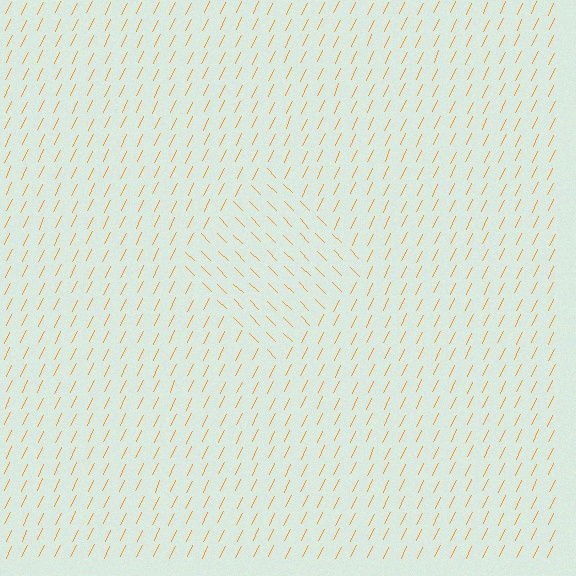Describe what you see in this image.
The image is filled with small orange line segments. A diamond region in the image has lines oriented differently from the surrounding lines, creating a visible texture boundary.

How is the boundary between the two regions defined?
The boundary is defined purely by a change in line orientation (approximately 71 degrees difference). All lines are the same color and thickness.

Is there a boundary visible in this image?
Yes, there is a texture boundary formed by a change in line orientation.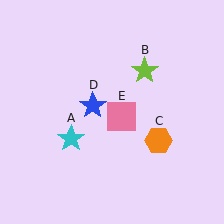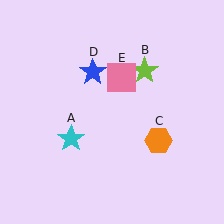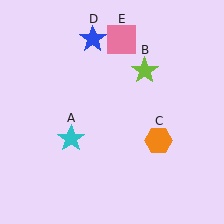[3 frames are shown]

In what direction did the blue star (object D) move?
The blue star (object D) moved up.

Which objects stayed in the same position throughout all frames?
Cyan star (object A) and lime star (object B) and orange hexagon (object C) remained stationary.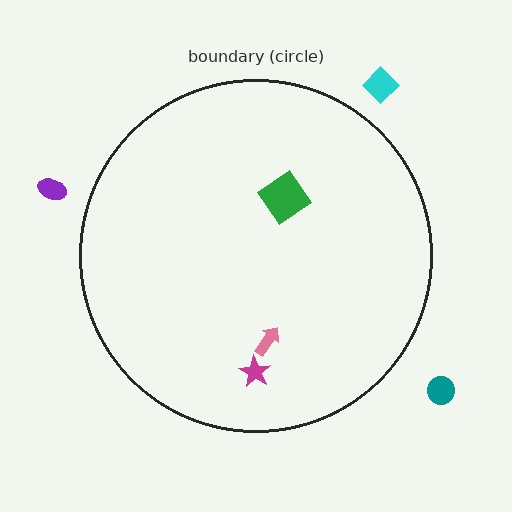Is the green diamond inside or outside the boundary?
Inside.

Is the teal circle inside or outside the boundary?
Outside.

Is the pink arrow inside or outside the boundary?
Inside.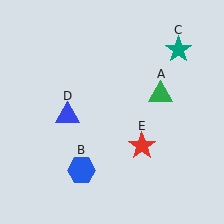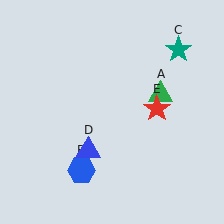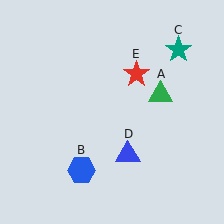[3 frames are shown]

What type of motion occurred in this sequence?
The blue triangle (object D), red star (object E) rotated counterclockwise around the center of the scene.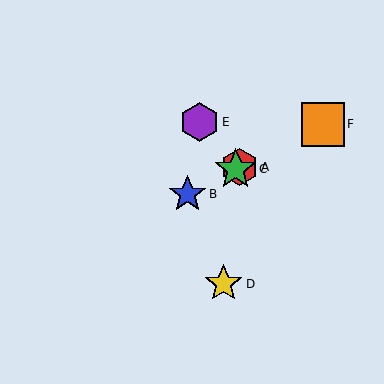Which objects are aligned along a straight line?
Objects A, B, C, F are aligned along a straight line.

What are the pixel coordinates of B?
Object B is at (187, 194).